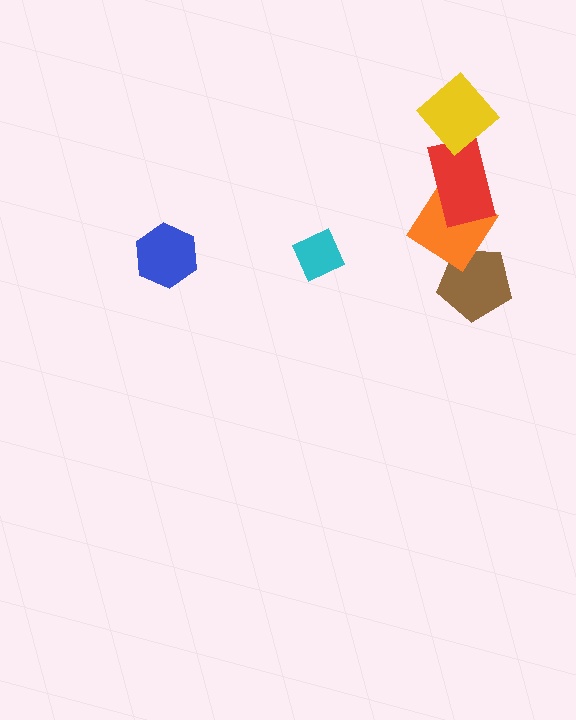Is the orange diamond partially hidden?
Yes, it is partially covered by another shape.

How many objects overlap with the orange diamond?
2 objects overlap with the orange diamond.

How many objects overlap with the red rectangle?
1 object overlaps with the red rectangle.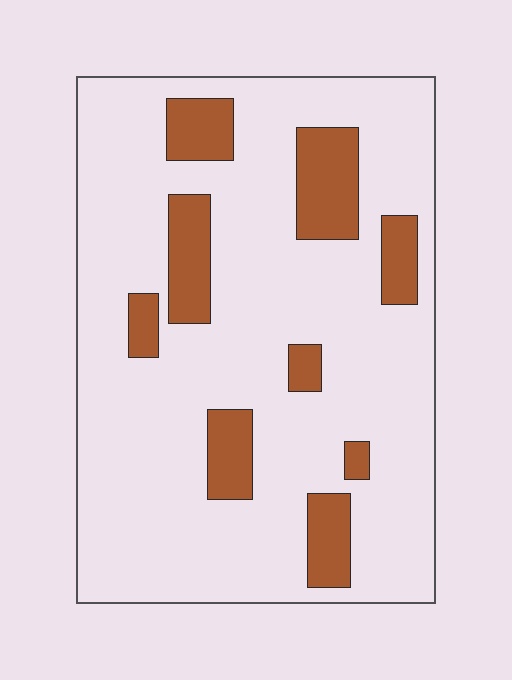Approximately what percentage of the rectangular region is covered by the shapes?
Approximately 20%.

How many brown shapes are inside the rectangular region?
9.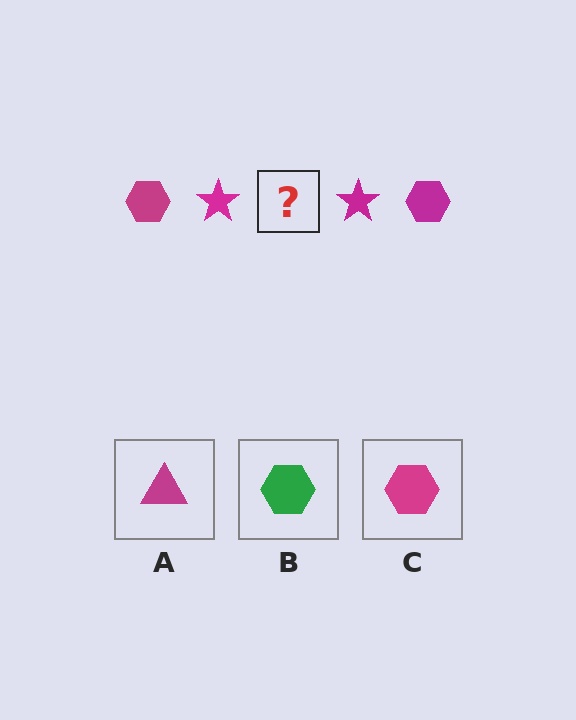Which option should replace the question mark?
Option C.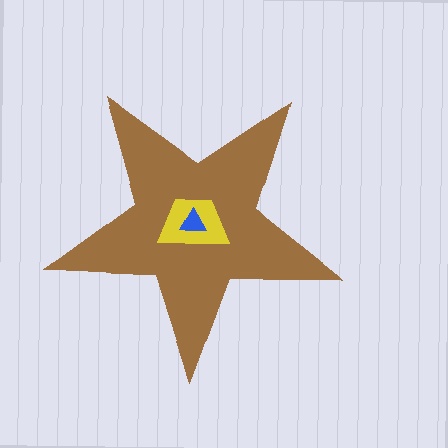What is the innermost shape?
The blue triangle.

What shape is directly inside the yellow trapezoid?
The blue triangle.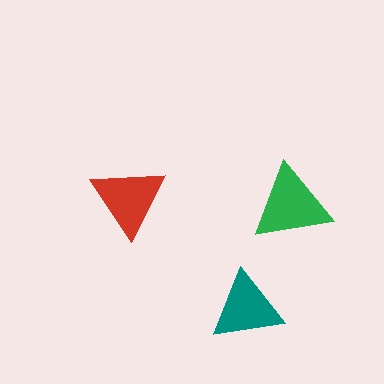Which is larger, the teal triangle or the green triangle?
The green one.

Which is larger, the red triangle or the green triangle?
The green one.